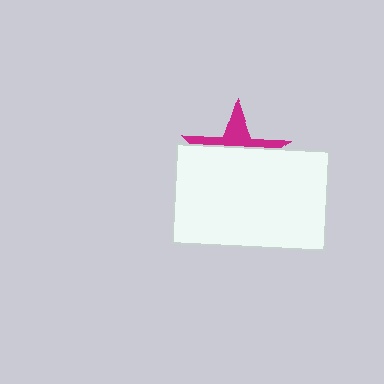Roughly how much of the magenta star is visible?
A small part of it is visible (roughly 34%).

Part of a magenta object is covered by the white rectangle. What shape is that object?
It is a star.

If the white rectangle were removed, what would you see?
You would see the complete magenta star.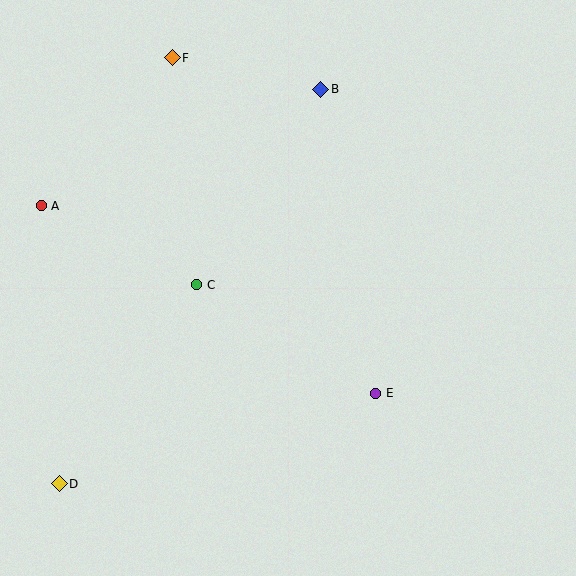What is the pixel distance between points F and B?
The distance between F and B is 151 pixels.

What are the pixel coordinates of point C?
Point C is at (197, 285).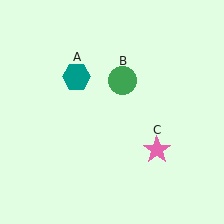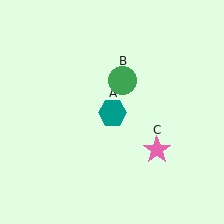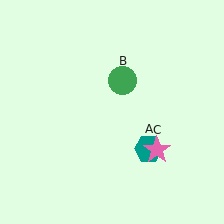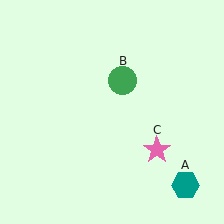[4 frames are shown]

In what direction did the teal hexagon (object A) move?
The teal hexagon (object A) moved down and to the right.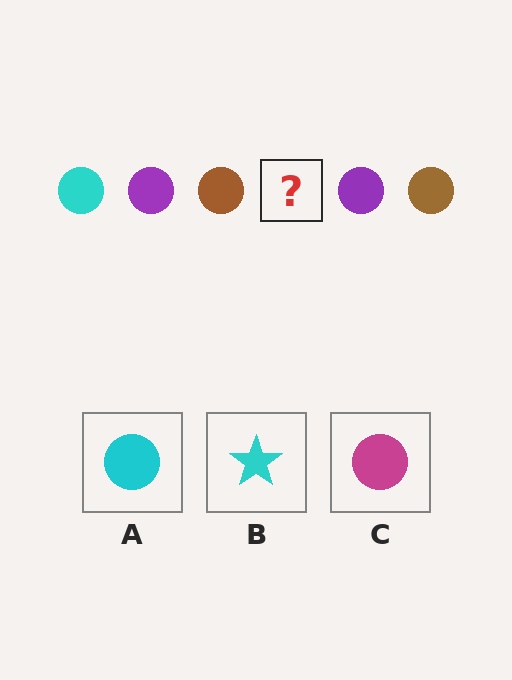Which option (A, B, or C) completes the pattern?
A.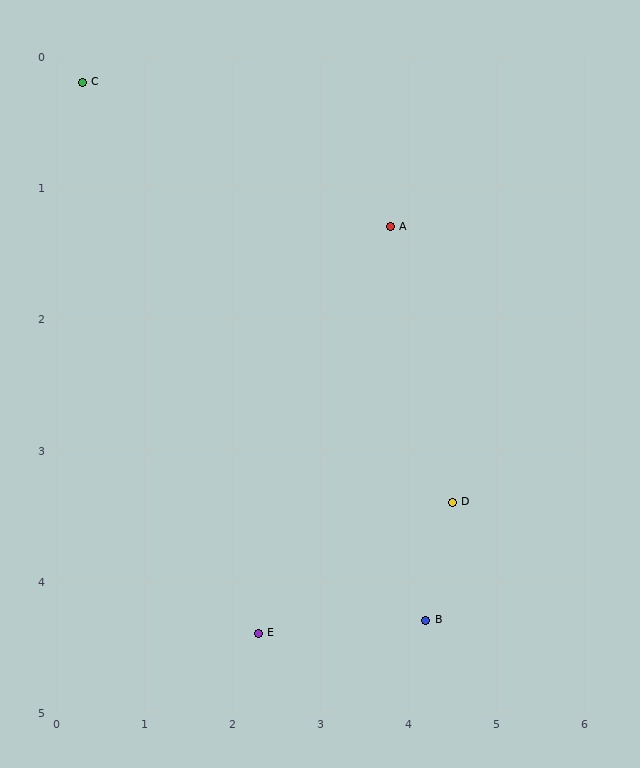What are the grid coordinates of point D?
Point D is at approximately (4.5, 3.4).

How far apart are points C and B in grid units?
Points C and B are about 5.7 grid units apart.